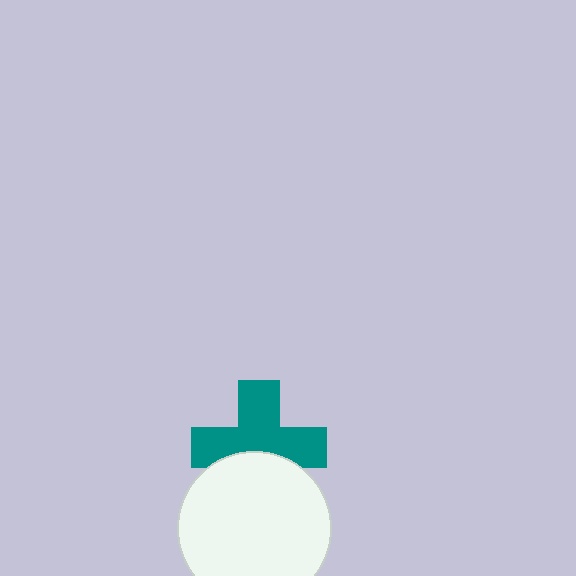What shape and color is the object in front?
The object in front is a white circle.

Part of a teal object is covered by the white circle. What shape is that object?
It is a cross.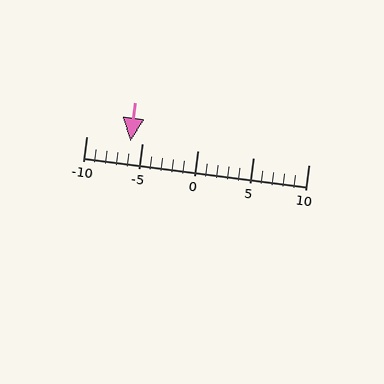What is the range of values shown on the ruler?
The ruler shows values from -10 to 10.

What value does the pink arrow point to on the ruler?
The pink arrow points to approximately -6.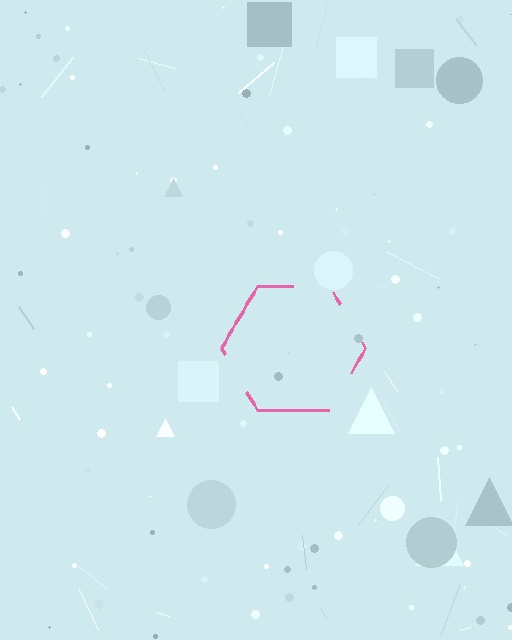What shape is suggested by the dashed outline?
The dashed outline suggests a hexagon.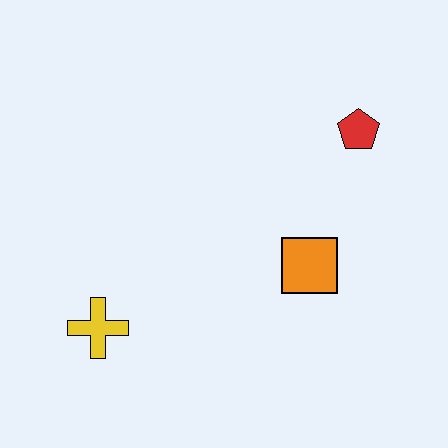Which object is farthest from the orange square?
The yellow cross is farthest from the orange square.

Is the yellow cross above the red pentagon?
No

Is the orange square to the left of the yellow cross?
No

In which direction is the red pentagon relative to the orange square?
The red pentagon is above the orange square.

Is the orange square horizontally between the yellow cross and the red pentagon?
Yes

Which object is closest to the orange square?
The red pentagon is closest to the orange square.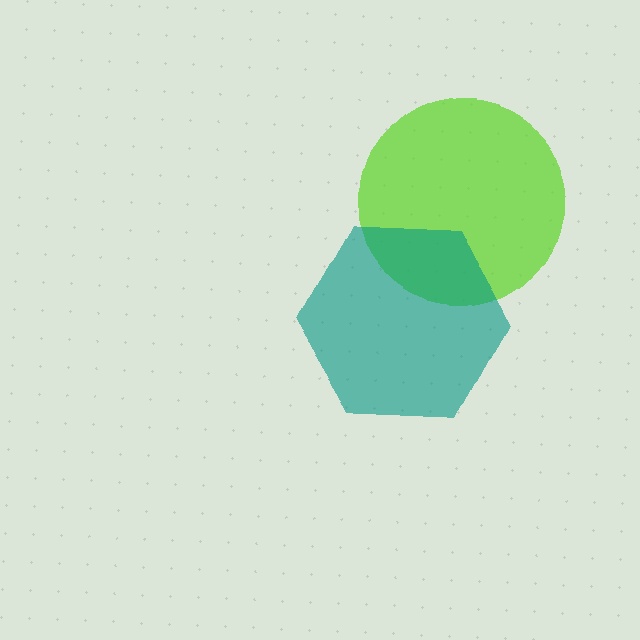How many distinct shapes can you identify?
There are 2 distinct shapes: a lime circle, a teal hexagon.